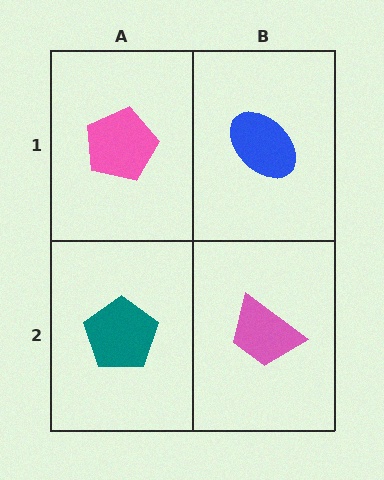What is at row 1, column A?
A pink pentagon.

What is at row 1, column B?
A blue ellipse.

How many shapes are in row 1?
2 shapes.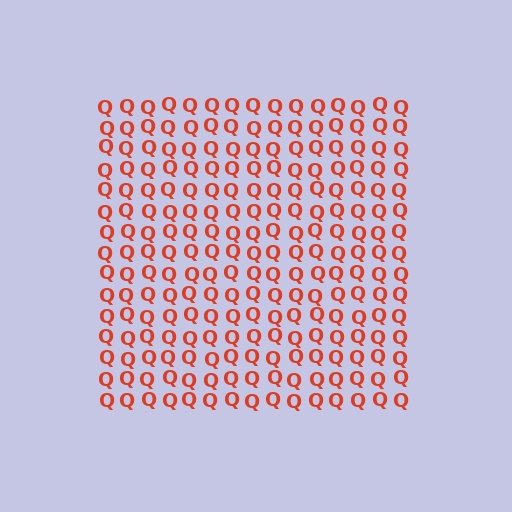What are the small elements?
The small elements are letter Q's.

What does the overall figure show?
The overall figure shows a square.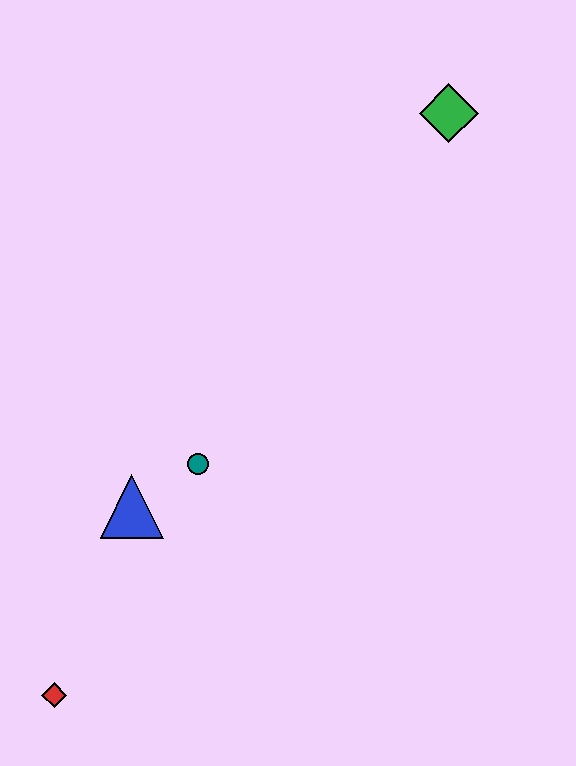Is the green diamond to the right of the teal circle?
Yes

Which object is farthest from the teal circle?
The green diamond is farthest from the teal circle.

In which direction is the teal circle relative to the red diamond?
The teal circle is above the red diamond.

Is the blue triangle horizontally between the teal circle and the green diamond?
No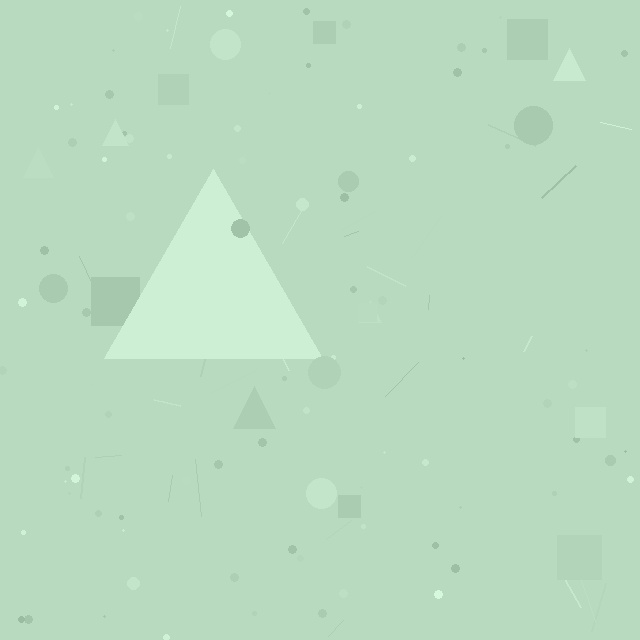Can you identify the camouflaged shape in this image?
The camouflaged shape is a triangle.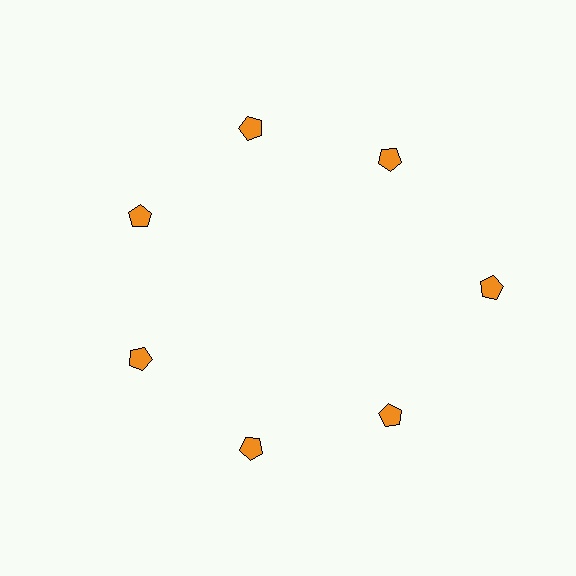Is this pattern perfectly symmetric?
No. The 7 orange pentagons are arranged in a ring, but one element near the 3 o'clock position is pushed outward from the center, breaking the 7-fold rotational symmetry.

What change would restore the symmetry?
The symmetry would be restored by moving it inward, back onto the ring so that all 7 pentagons sit at equal angles and equal distance from the center.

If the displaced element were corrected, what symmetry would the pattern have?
It would have 7-fold rotational symmetry — the pattern would map onto itself every 51 degrees.